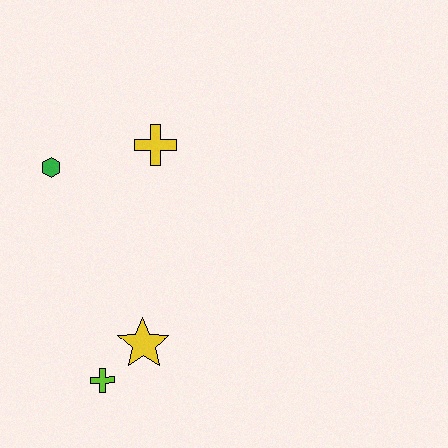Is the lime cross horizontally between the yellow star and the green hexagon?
Yes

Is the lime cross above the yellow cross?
No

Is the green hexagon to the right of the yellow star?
No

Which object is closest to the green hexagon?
The yellow cross is closest to the green hexagon.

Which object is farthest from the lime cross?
The yellow cross is farthest from the lime cross.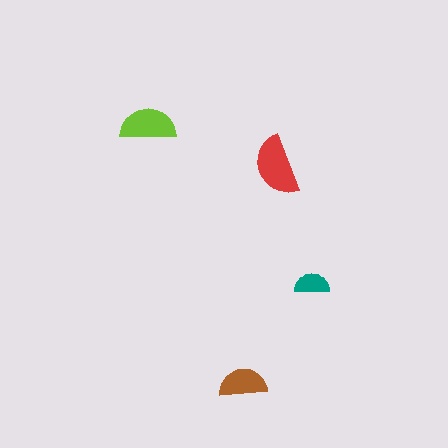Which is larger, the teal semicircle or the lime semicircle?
The lime one.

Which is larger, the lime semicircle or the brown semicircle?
The lime one.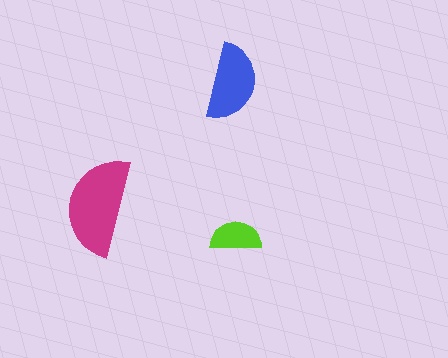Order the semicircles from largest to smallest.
the magenta one, the blue one, the lime one.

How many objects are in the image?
There are 3 objects in the image.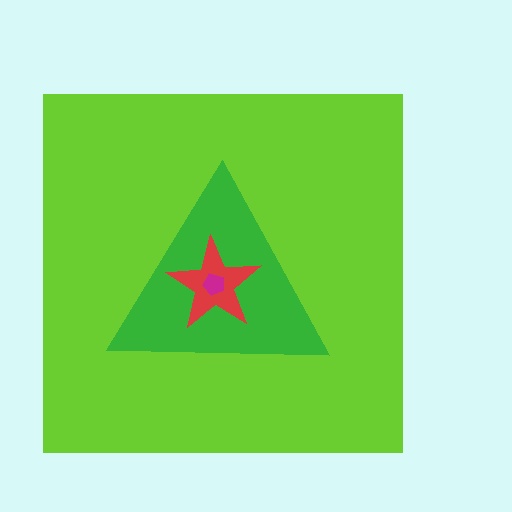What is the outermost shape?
The lime square.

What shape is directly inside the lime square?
The green triangle.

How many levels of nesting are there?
4.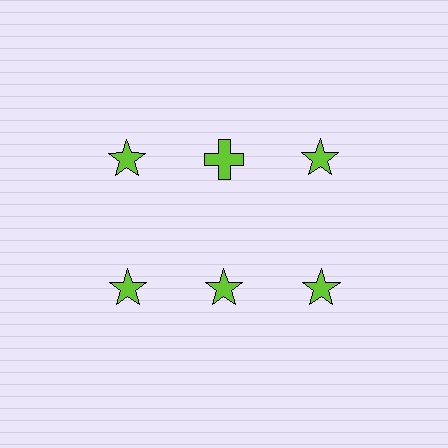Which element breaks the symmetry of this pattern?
The lime cross in the top row, second from left column breaks the symmetry. All other shapes are lime stars.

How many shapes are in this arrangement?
There are 6 shapes arranged in a grid pattern.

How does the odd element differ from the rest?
It has a different shape: cross instead of star.